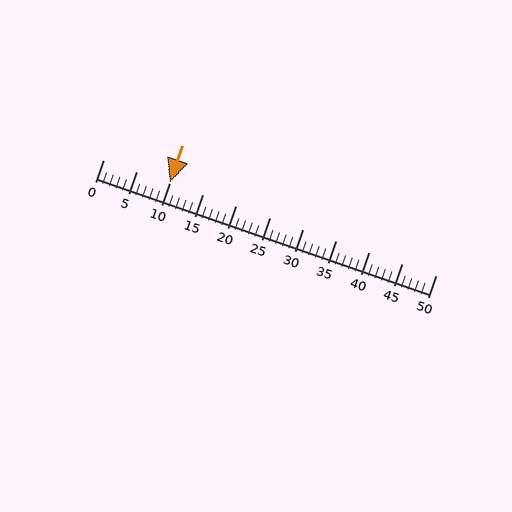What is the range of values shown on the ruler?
The ruler shows values from 0 to 50.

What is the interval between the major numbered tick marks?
The major tick marks are spaced 5 units apart.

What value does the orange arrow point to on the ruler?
The orange arrow points to approximately 10.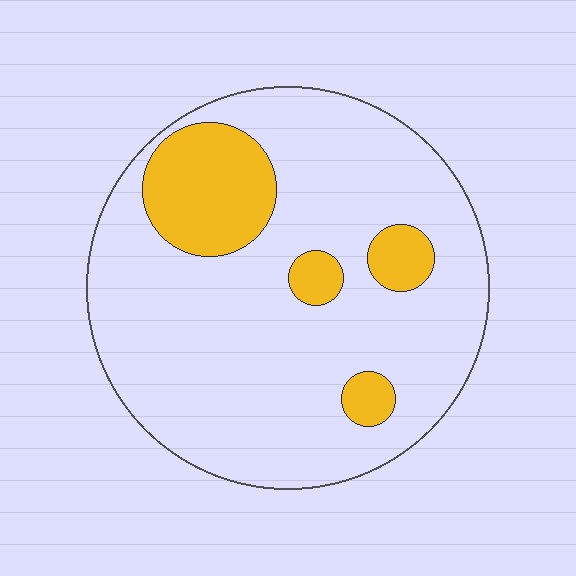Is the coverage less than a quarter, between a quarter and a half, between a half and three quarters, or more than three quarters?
Less than a quarter.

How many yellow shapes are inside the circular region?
4.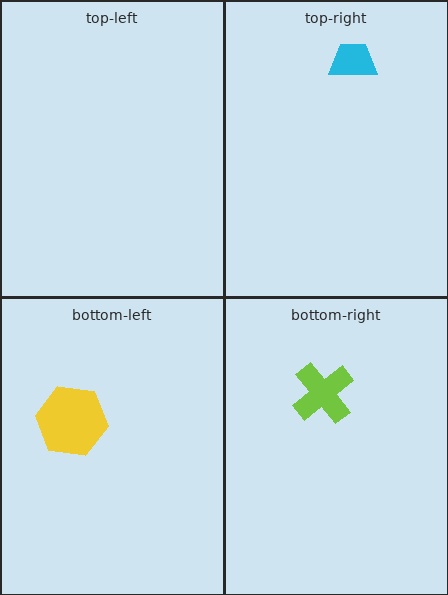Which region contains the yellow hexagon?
The bottom-left region.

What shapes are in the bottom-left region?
The yellow hexagon.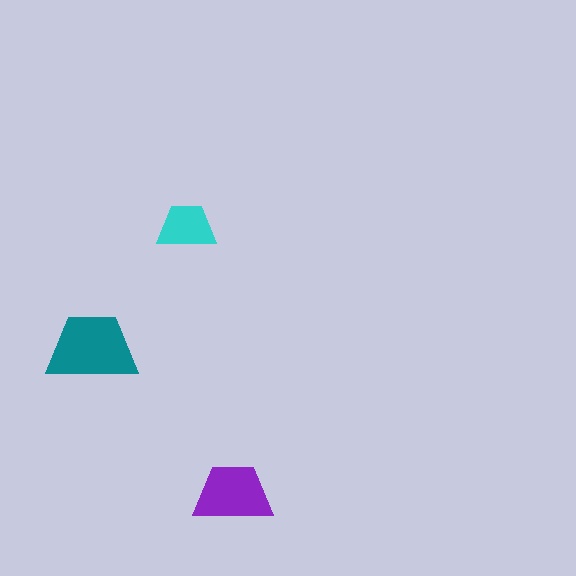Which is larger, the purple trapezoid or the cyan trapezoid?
The purple one.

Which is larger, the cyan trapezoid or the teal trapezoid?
The teal one.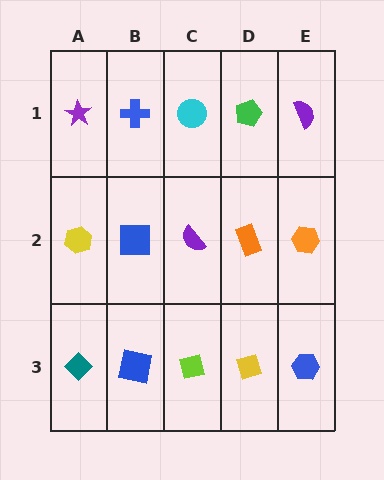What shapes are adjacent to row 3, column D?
An orange rectangle (row 2, column D), a lime square (row 3, column C), a blue hexagon (row 3, column E).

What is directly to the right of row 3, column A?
A blue square.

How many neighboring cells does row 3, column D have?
3.